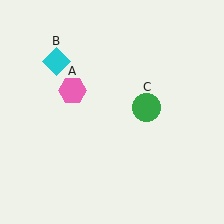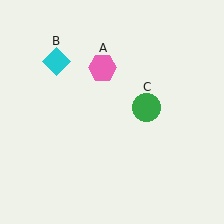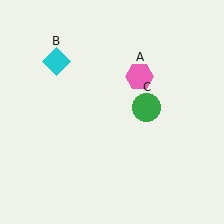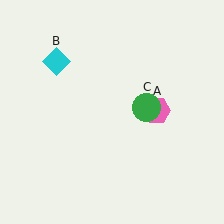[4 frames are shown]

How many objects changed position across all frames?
1 object changed position: pink hexagon (object A).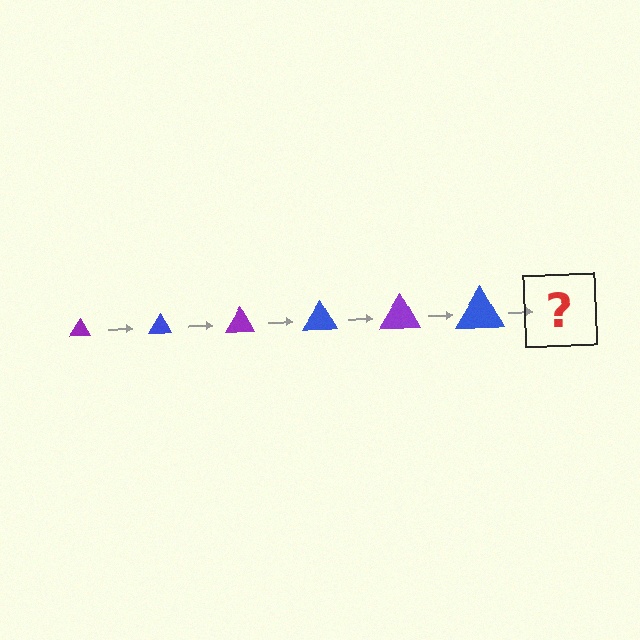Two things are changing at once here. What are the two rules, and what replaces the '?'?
The two rules are that the triangle grows larger each step and the color cycles through purple and blue. The '?' should be a purple triangle, larger than the previous one.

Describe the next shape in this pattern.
It should be a purple triangle, larger than the previous one.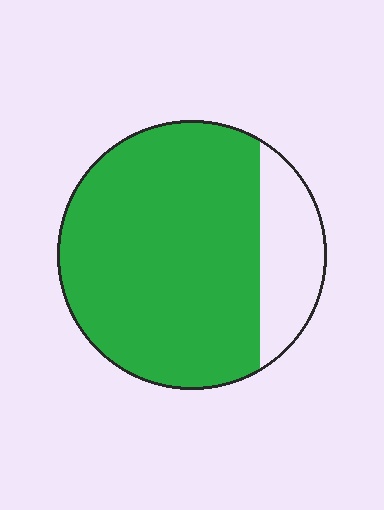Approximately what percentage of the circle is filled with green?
Approximately 80%.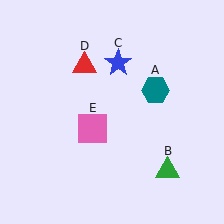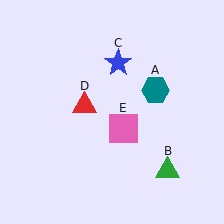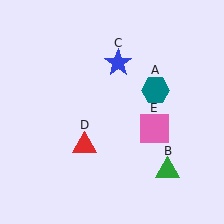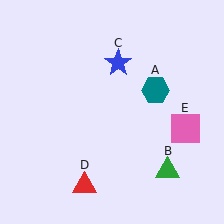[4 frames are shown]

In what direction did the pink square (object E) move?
The pink square (object E) moved right.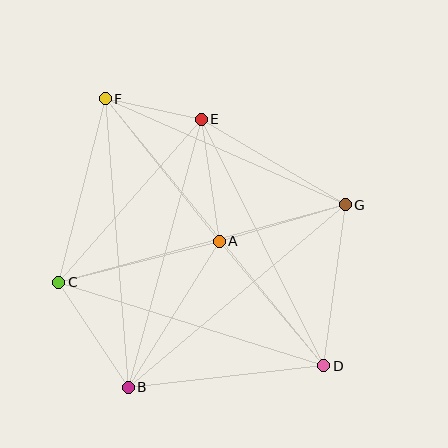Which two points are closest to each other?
Points E and F are closest to each other.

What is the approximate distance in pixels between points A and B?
The distance between A and B is approximately 172 pixels.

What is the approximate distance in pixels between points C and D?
The distance between C and D is approximately 278 pixels.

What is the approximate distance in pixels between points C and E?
The distance between C and E is approximately 217 pixels.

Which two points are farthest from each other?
Points D and F are farthest from each other.